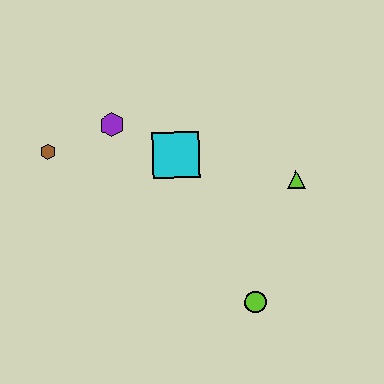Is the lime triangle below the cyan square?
Yes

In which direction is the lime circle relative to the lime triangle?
The lime circle is below the lime triangle.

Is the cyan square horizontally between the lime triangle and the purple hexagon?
Yes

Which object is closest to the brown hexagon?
The purple hexagon is closest to the brown hexagon.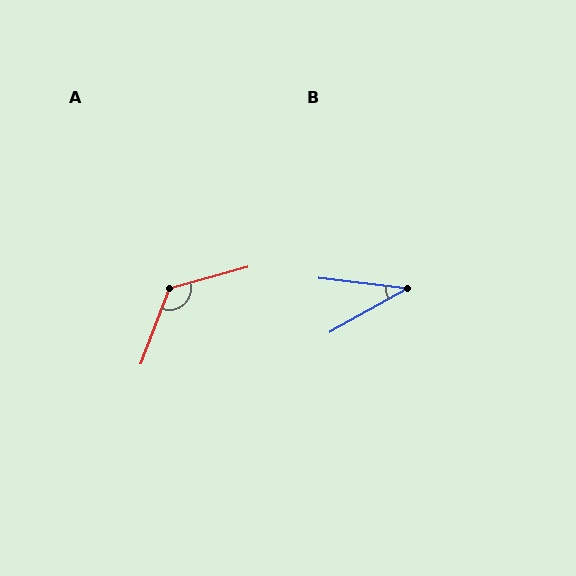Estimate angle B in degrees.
Approximately 36 degrees.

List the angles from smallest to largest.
B (36°), A (126°).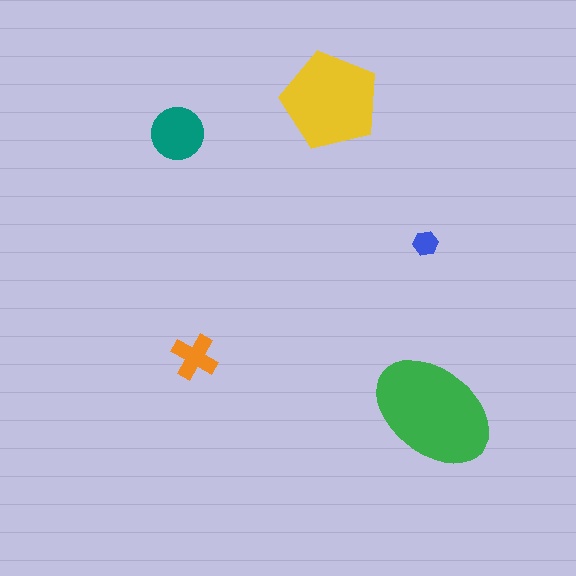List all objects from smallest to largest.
The blue hexagon, the orange cross, the teal circle, the yellow pentagon, the green ellipse.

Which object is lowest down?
The green ellipse is bottommost.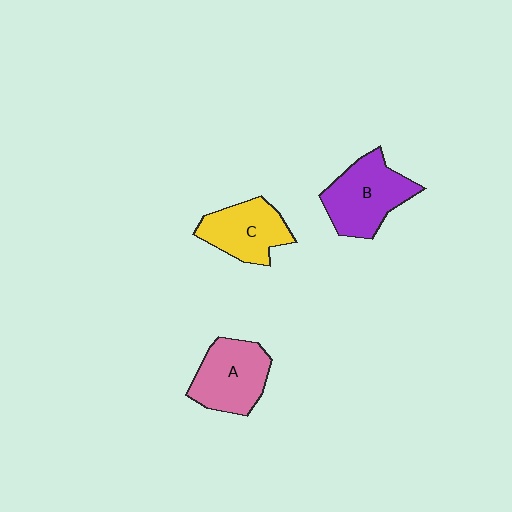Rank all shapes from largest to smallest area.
From largest to smallest: B (purple), A (pink), C (yellow).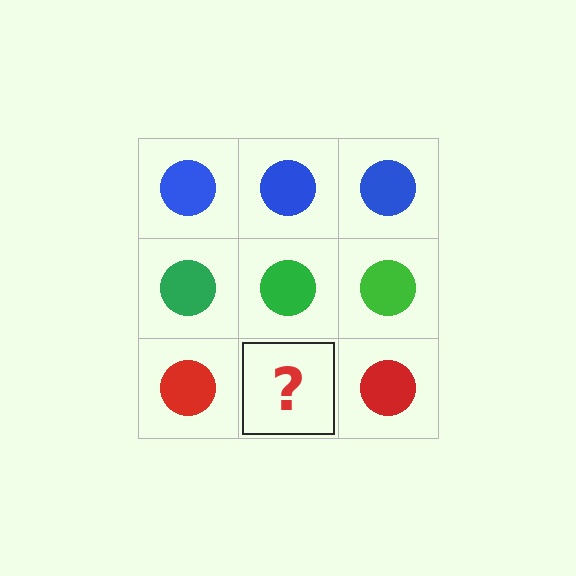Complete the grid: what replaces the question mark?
The question mark should be replaced with a red circle.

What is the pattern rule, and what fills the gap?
The rule is that each row has a consistent color. The gap should be filled with a red circle.